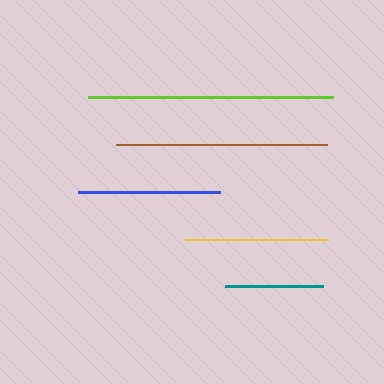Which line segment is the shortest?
The teal line is the shortest at approximately 98 pixels.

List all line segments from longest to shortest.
From longest to shortest: lime, brown, yellow, blue, teal.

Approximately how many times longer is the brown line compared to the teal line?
The brown line is approximately 2.1 times the length of the teal line.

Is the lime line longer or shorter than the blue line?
The lime line is longer than the blue line.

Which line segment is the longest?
The lime line is the longest at approximately 245 pixels.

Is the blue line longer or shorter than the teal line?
The blue line is longer than the teal line.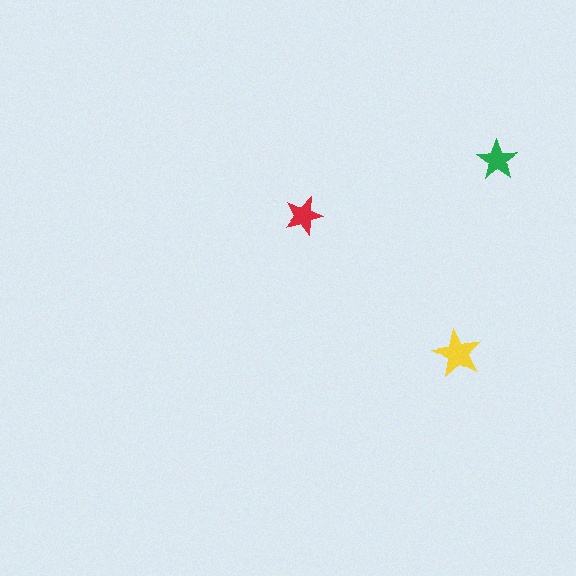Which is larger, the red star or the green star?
The green one.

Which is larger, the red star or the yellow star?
The yellow one.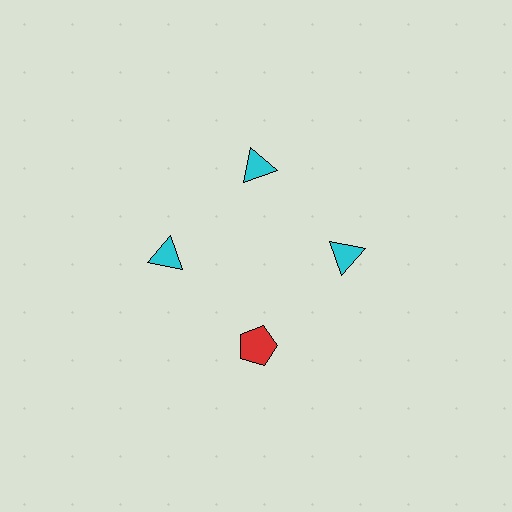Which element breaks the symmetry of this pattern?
The red pentagon at roughly the 6 o'clock position breaks the symmetry. All other shapes are cyan triangles.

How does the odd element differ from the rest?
It differs in both color (red instead of cyan) and shape (pentagon instead of triangle).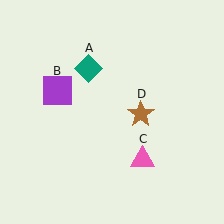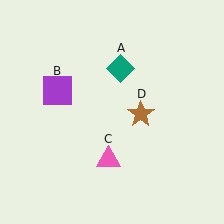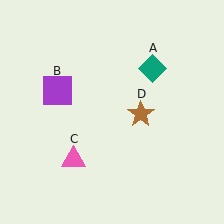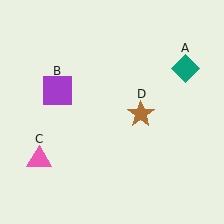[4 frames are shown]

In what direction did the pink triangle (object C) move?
The pink triangle (object C) moved left.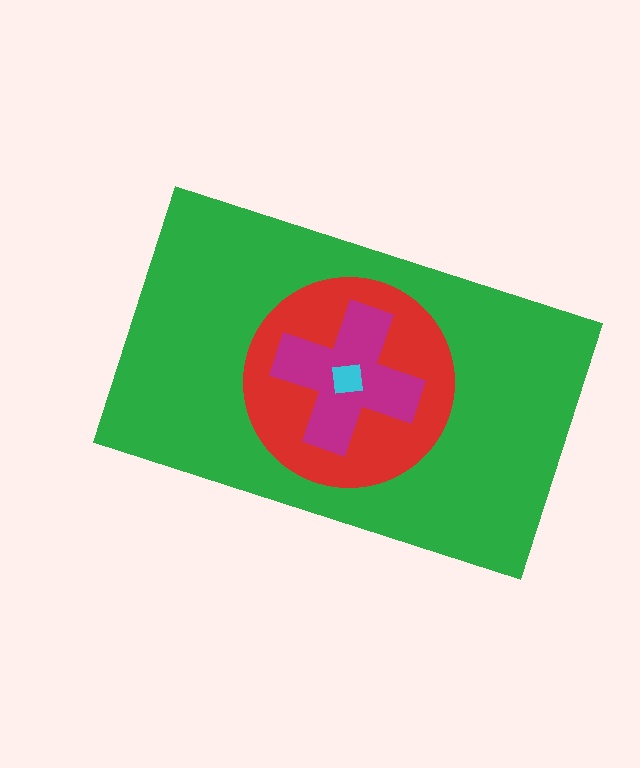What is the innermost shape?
The cyan square.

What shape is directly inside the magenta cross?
The cyan square.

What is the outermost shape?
The green rectangle.